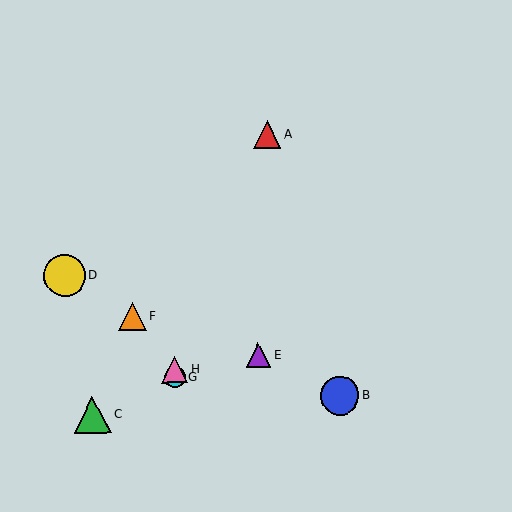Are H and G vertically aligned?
Yes, both are at x≈175.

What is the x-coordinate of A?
Object A is at x≈267.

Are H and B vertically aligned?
No, H is at x≈175 and B is at x≈340.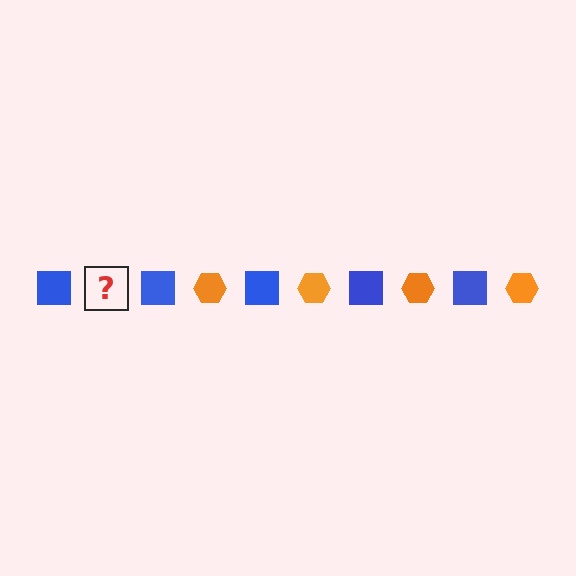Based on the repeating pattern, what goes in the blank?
The blank should be an orange hexagon.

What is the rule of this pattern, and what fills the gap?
The rule is that the pattern alternates between blue square and orange hexagon. The gap should be filled with an orange hexagon.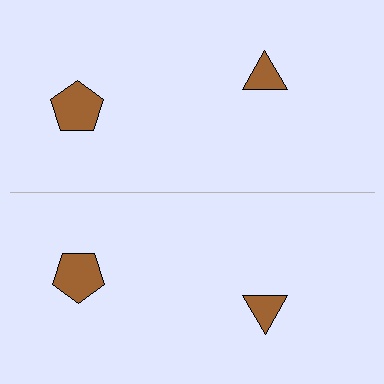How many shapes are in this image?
There are 4 shapes in this image.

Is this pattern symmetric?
Yes, this pattern has bilateral (reflection) symmetry.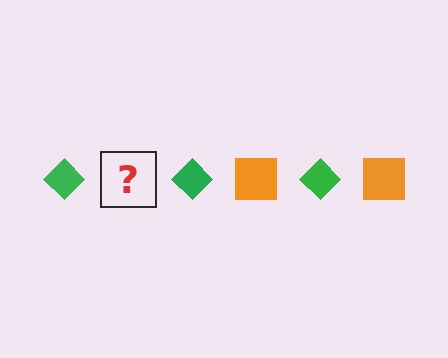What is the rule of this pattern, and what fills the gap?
The rule is that the pattern alternates between green diamond and orange square. The gap should be filled with an orange square.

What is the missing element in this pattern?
The missing element is an orange square.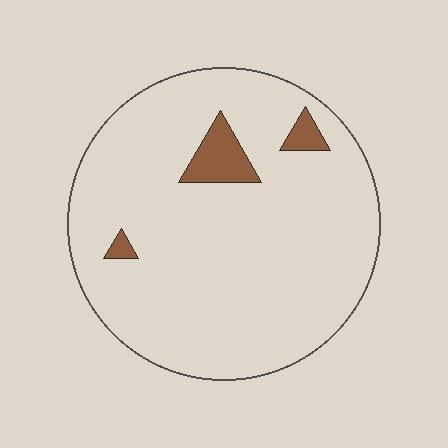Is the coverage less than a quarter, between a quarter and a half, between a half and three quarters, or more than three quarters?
Less than a quarter.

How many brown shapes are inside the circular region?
3.